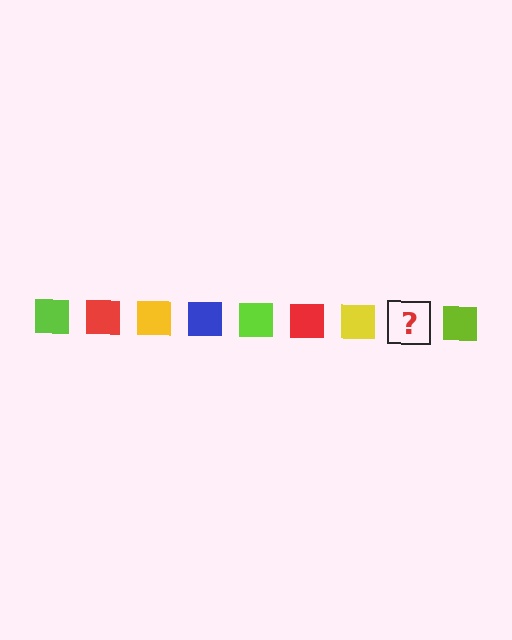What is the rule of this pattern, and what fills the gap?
The rule is that the pattern cycles through lime, red, yellow, blue squares. The gap should be filled with a blue square.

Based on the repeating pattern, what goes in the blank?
The blank should be a blue square.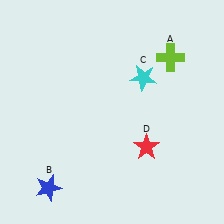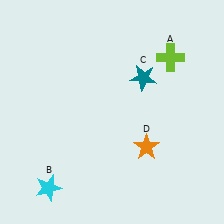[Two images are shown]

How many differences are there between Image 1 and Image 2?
There are 3 differences between the two images.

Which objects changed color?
B changed from blue to cyan. C changed from cyan to teal. D changed from red to orange.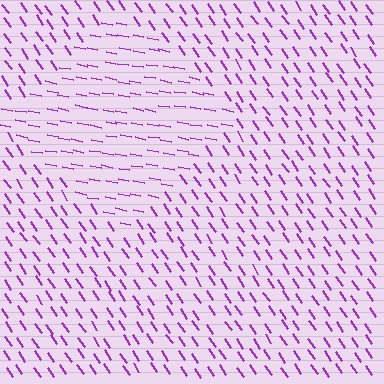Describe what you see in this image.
The image is filled with small purple line segments. A diamond region in the image has lines oriented differently from the surrounding lines, creating a visible texture boundary.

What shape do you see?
I see a diamond.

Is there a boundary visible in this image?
Yes, there is a texture boundary formed by a change in line orientation.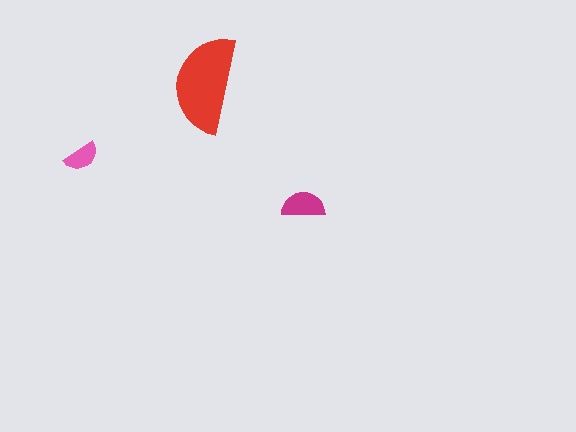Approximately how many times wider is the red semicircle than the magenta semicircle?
About 2 times wider.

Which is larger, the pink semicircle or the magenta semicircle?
The magenta one.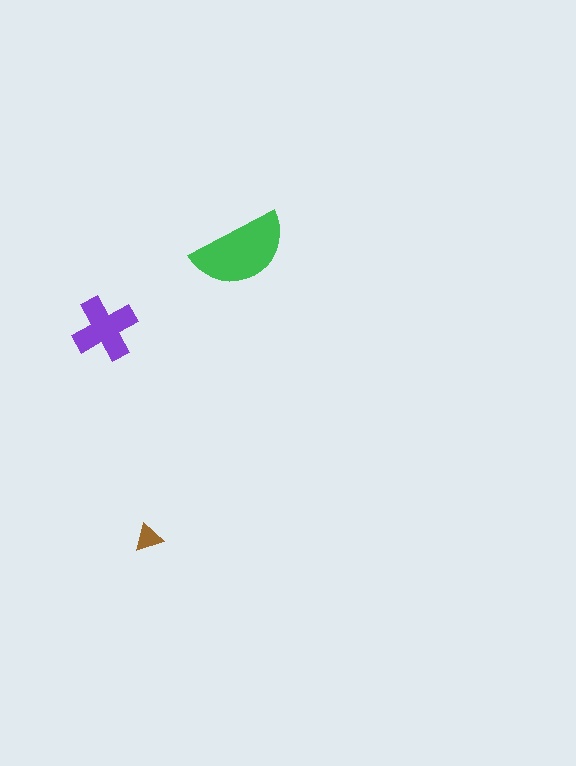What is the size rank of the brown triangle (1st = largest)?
3rd.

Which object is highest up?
The green semicircle is topmost.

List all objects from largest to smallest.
The green semicircle, the purple cross, the brown triangle.